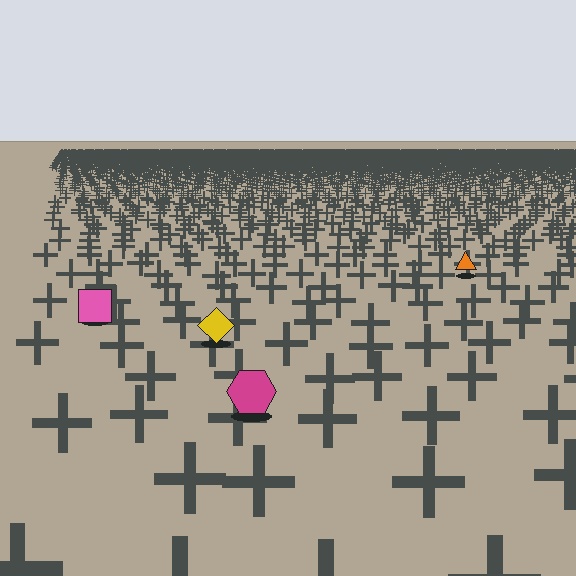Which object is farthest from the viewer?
The orange triangle is farthest from the viewer. It appears smaller and the ground texture around it is denser.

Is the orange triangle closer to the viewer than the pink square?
No. The pink square is closer — you can tell from the texture gradient: the ground texture is coarser near it.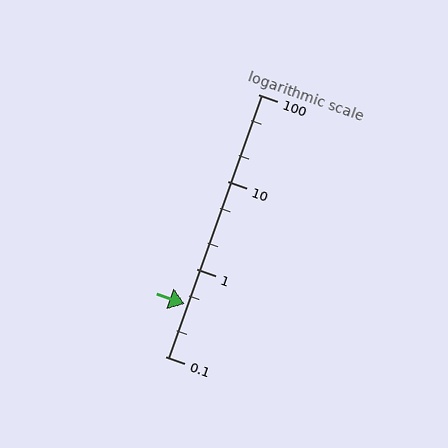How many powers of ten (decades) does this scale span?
The scale spans 3 decades, from 0.1 to 100.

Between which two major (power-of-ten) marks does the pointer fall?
The pointer is between 0.1 and 1.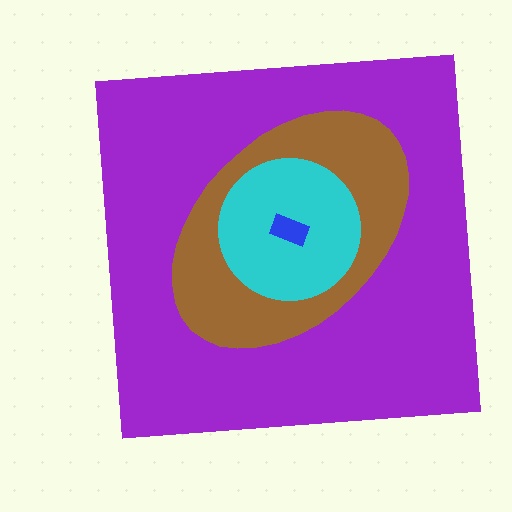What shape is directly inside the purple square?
The brown ellipse.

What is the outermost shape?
The purple square.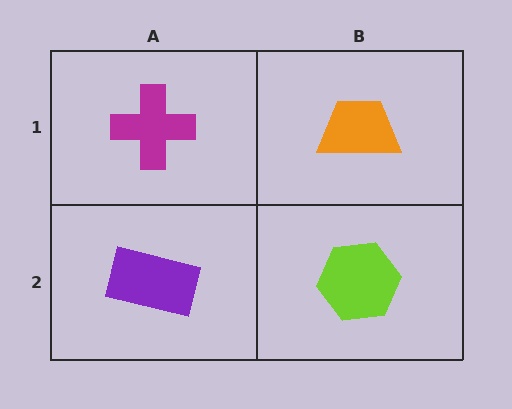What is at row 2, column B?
A lime hexagon.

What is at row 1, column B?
An orange trapezoid.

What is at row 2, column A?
A purple rectangle.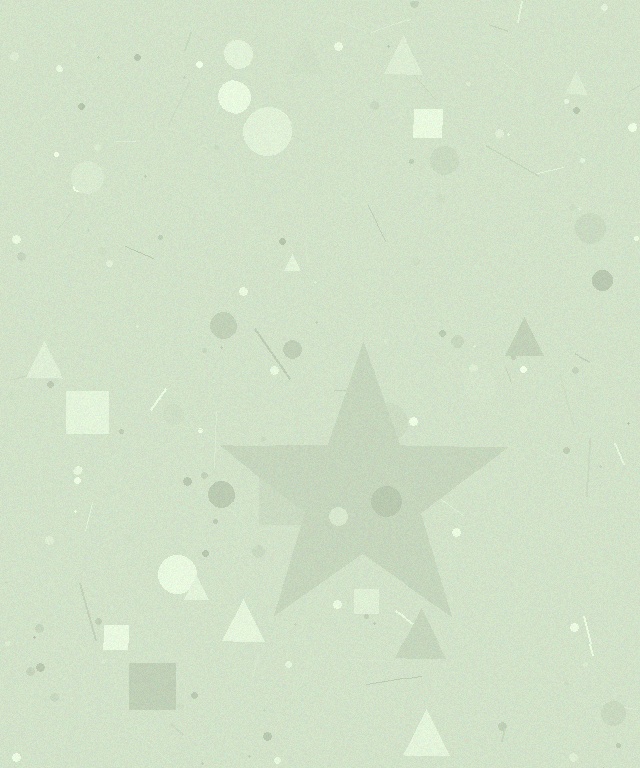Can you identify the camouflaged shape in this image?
The camouflaged shape is a star.